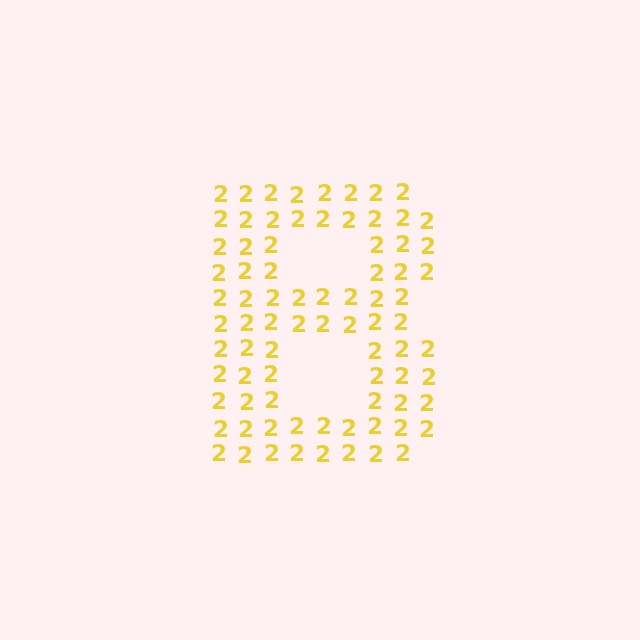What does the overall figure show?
The overall figure shows the letter B.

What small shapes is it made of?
It is made of small digit 2's.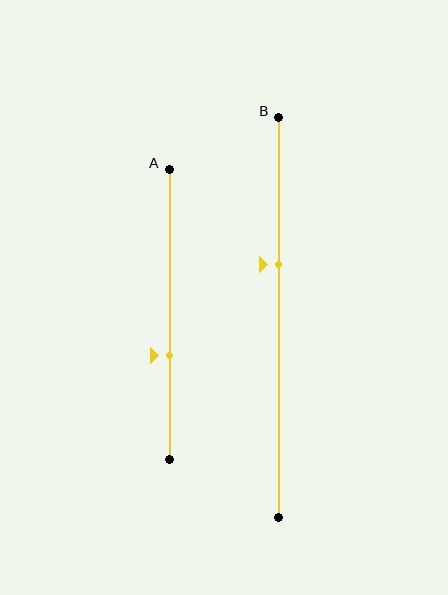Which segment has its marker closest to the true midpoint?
Segment B has its marker closest to the true midpoint.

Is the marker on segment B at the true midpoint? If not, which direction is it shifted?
No, the marker on segment B is shifted upward by about 13% of the segment length.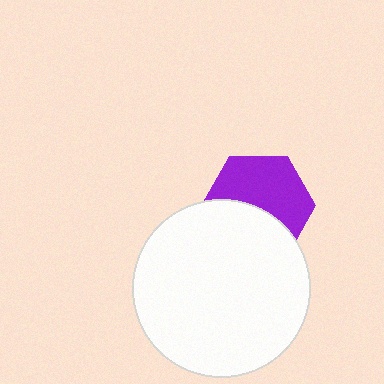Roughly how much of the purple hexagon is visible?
About half of it is visible (roughly 57%).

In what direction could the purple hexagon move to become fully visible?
The purple hexagon could move up. That would shift it out from behind the white circle entirely.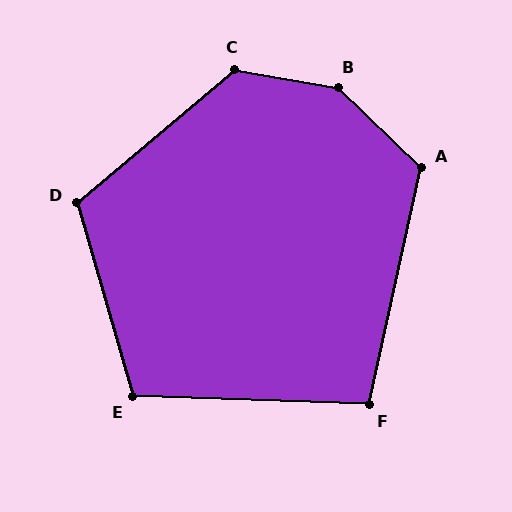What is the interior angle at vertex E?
Approximately 108 degrees (obtuse).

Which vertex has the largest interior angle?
B, at approximately 146 degrees.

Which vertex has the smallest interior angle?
F, at approximately 100 degrees.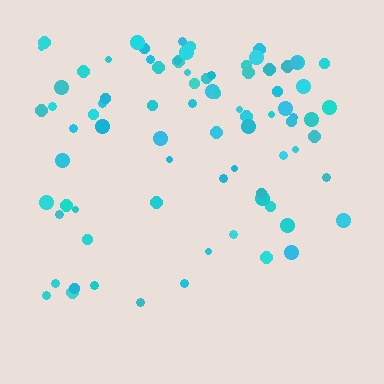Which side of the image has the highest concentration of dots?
The top.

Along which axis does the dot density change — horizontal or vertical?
Vertical.